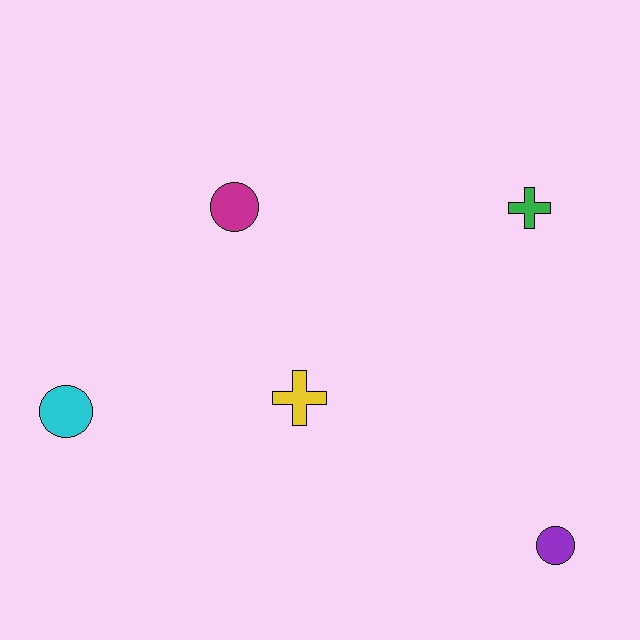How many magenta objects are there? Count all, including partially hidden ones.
There is 1 magenta object.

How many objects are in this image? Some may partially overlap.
There are 5 objects.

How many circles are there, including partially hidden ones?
There are 3 circles.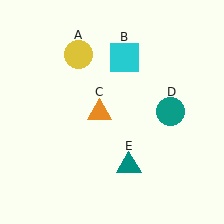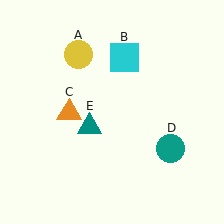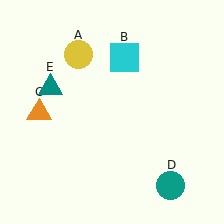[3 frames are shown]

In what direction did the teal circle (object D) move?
The teal circle (object D) moved down.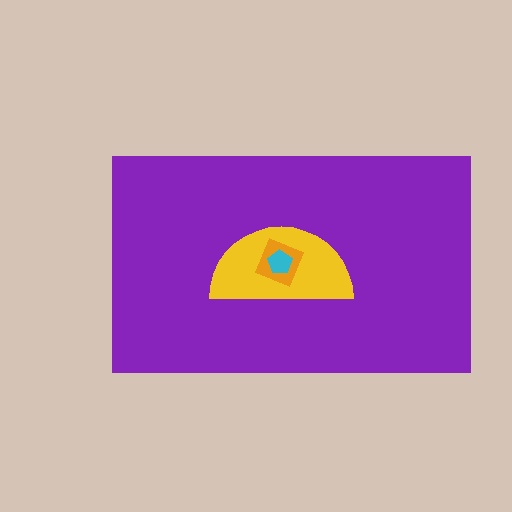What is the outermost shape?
The purple rectangle.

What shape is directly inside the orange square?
The cyan pentagon.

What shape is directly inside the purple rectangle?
The yellow semicircle.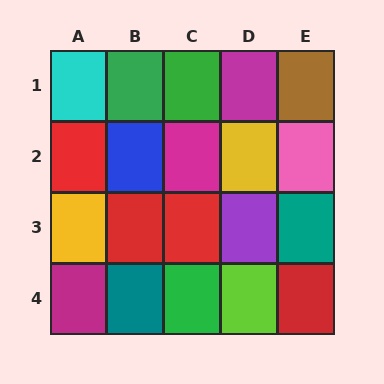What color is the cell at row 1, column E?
Brown.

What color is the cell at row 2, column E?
Pink.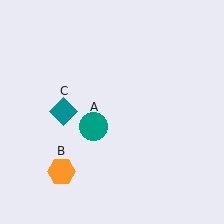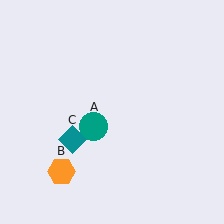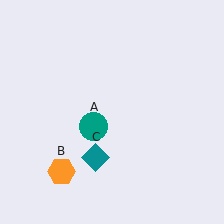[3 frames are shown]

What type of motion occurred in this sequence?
The teal diamond (object C) rotated counterclockwise around the center of the scene.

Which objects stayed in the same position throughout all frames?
Teal circle (object A) and orange hexagon (object B) remained stationary.